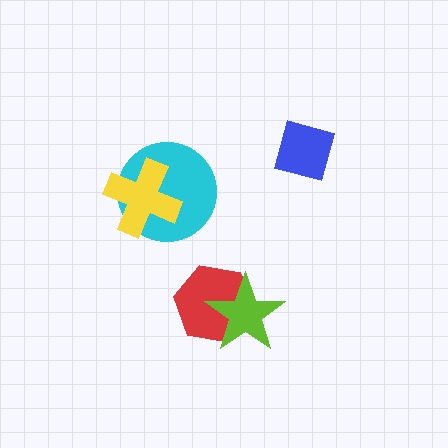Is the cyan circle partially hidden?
Yes, it is partially covered by another shape.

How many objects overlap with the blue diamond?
0 objects overlap with the blue diamond.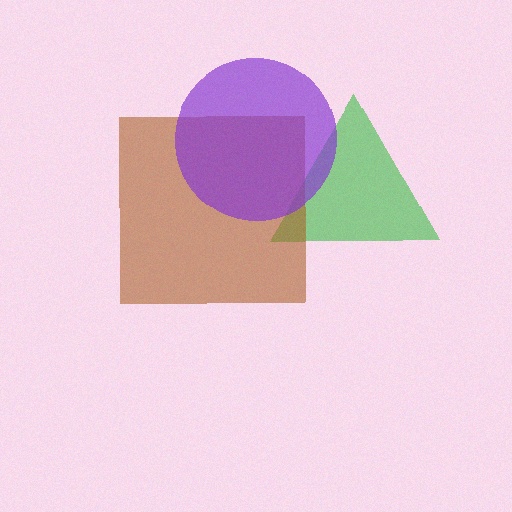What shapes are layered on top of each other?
The layered shapes are: a green triangle, a brown square, a purple circle.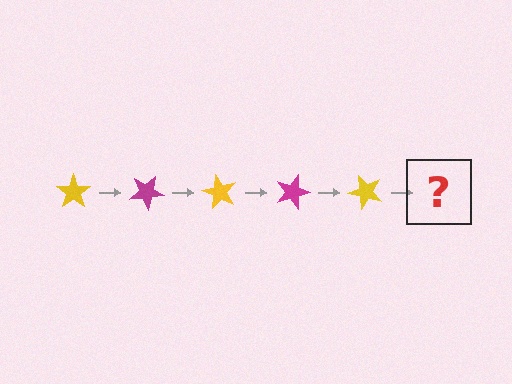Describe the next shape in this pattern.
It should be a magenta star, rotated 150 degrees from the start.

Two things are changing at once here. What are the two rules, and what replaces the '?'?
The two rules are that it rotates 30 degrees each step and the color cycles through yellow and magenta. The '?' should be a magenta star, rotated 150 degrees from the start.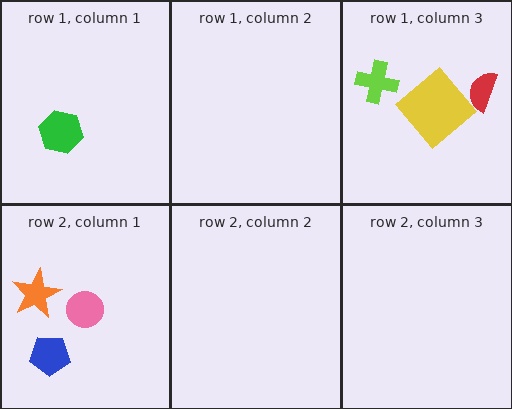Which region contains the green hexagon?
The row 1, column 1 region.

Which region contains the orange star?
The row 2, column 1 region.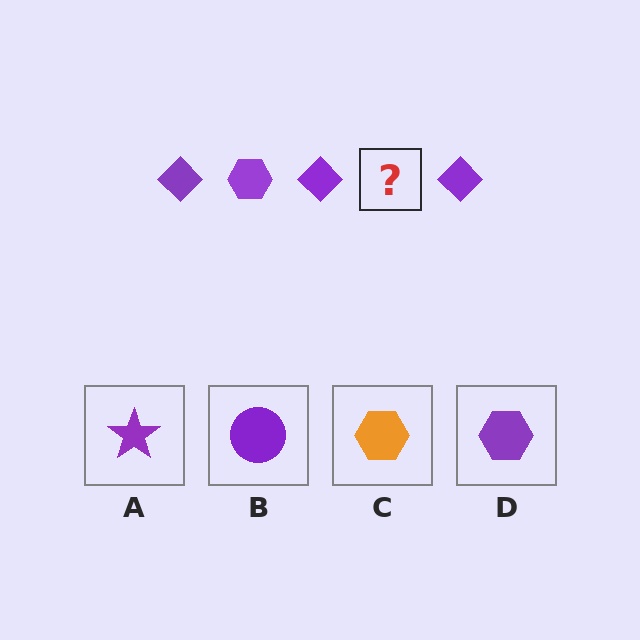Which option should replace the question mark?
Option D.